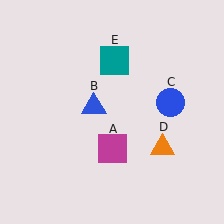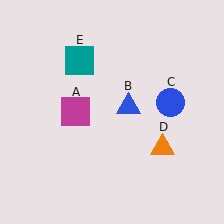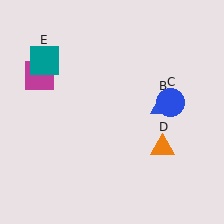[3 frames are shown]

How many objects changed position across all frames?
3 objects changed position: magenta square (object A), blue triangle (object B), teal square (object E).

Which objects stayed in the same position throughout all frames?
Blue circle (object C) and orange triangle (object D) remained stationary.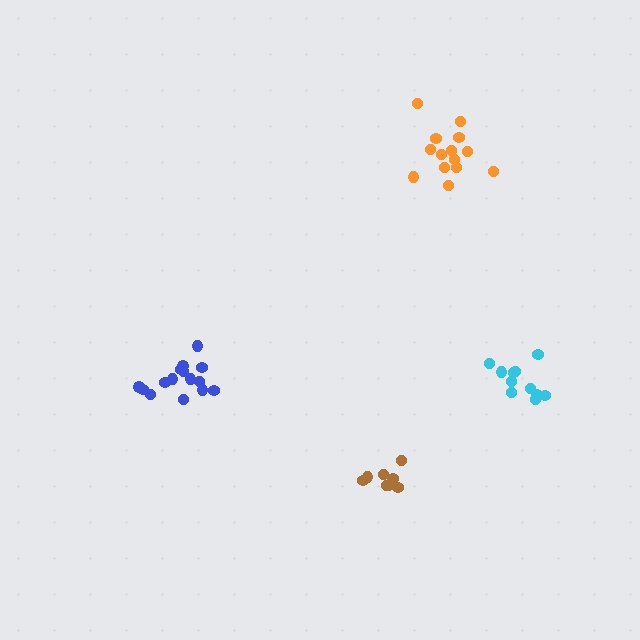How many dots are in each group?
Group 1: 14 dots, Group 2: 11 dots, Group 3: 9 dots, Group 4: 15 dots (49 total).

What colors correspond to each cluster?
The clusters are colored: orange, cyan, brown, blue.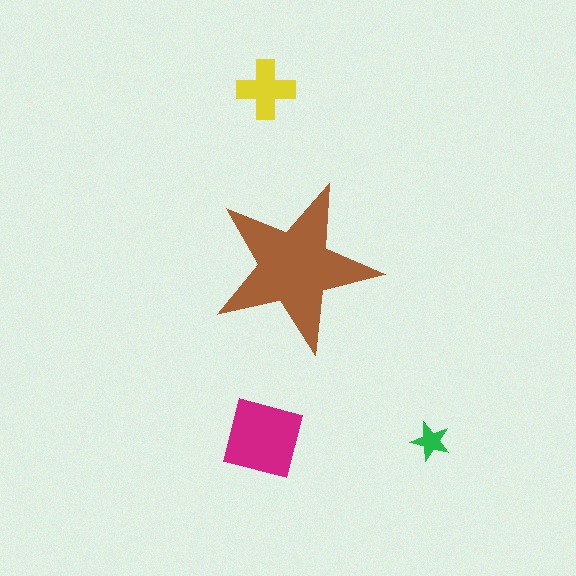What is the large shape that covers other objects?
A brown star.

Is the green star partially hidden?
No, the green star is fully visible.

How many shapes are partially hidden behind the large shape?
0 shapes are partially hidden.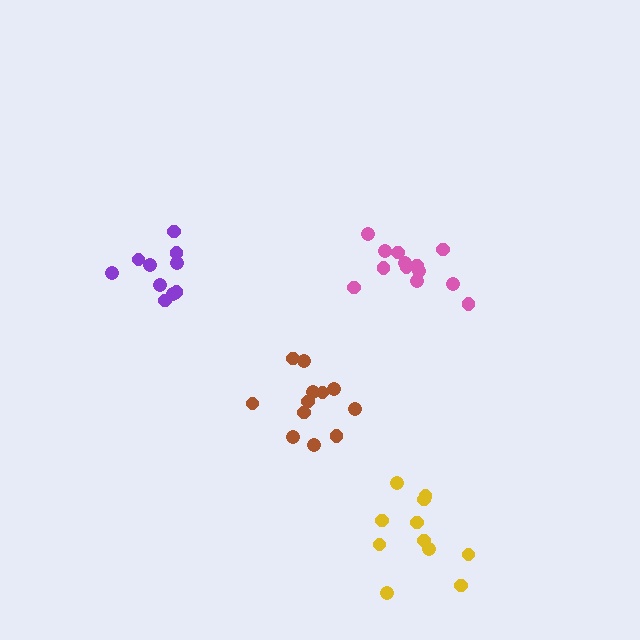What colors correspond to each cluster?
The clusters are colored: pink, brown, purple, yellow.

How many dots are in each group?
Group 1: 13 dots, Group 2: 12 dots, Group 3: 10 dots, Group 4: 11 dots (46 total).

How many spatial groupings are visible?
There are 4 spatial groupings.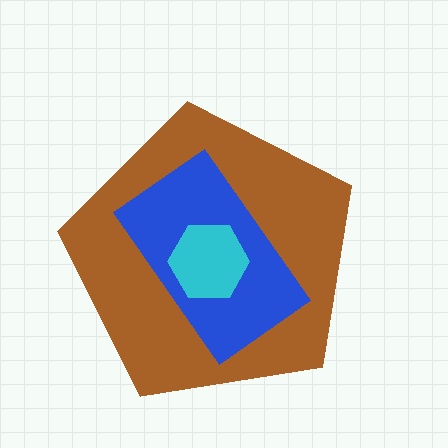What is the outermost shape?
The brown pentagon.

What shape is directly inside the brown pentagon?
The blue rectangle.